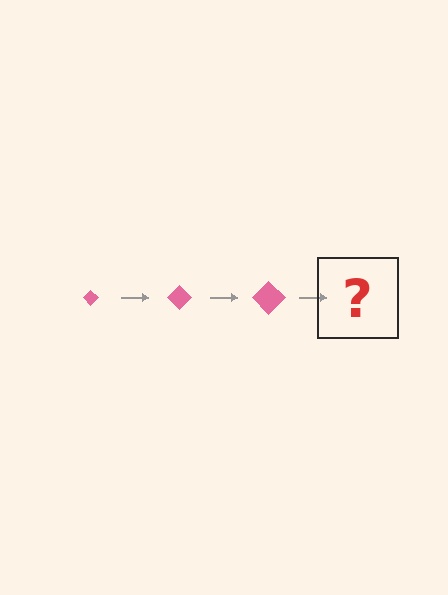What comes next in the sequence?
The next element should be a pink diamond, larger than the previous one.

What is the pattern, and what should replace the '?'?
The pattern is that the diamond gets progressively larger each step. The '?' should be a pink diamond, larger than the previous one.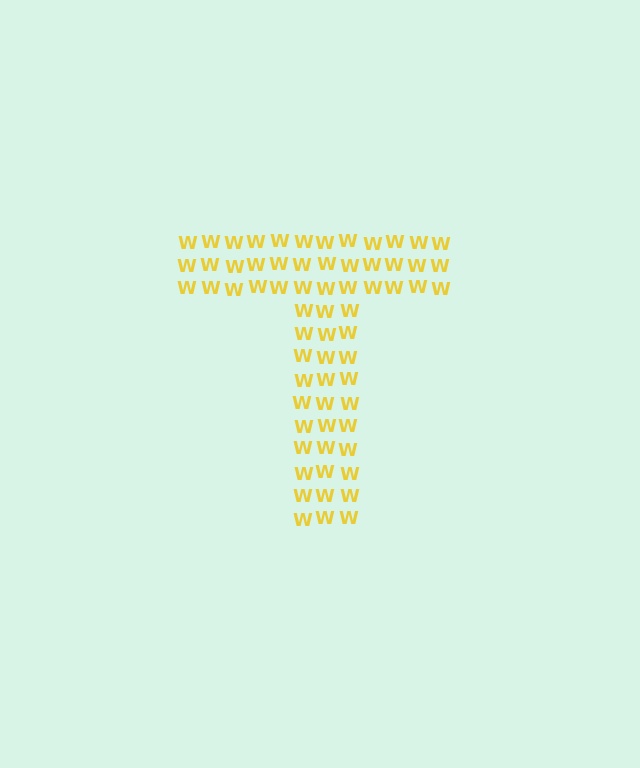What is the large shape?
The large shape is the letter T.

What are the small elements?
The small elements are letter W's.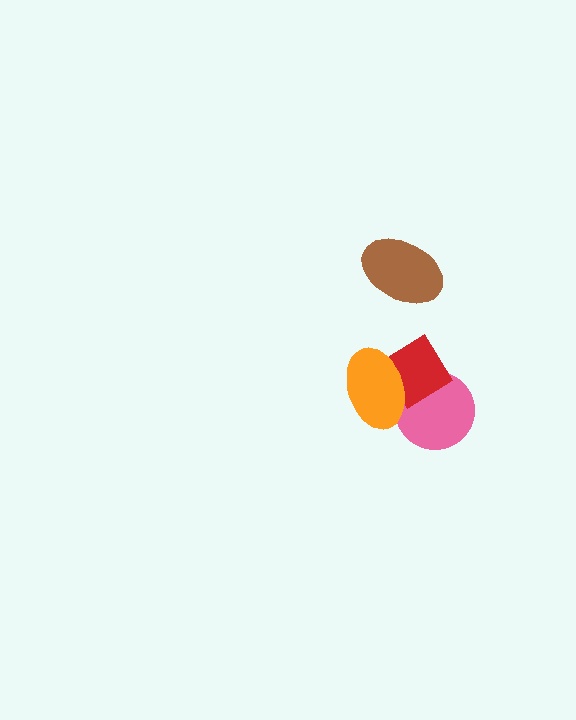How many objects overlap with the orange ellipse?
2 objects overlap with the orange ellipse.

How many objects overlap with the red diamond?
2 objects overlap with the red diamond.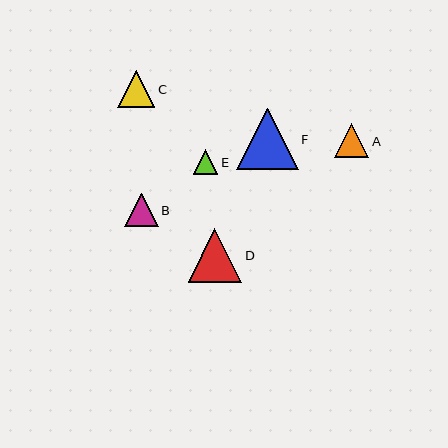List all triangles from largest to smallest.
From largest to smallest: F, D, C, A, B, E.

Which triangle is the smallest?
Triangle E is the smallest with a size of approximately 25 pixels.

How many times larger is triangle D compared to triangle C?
Triangle D is approximately 1.5 times the size of triangle C.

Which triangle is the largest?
Triangle F is the largest with a size of approximately 62 pixels.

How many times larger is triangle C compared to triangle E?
Triangle C is approximately 1.5 times the size of triangle E.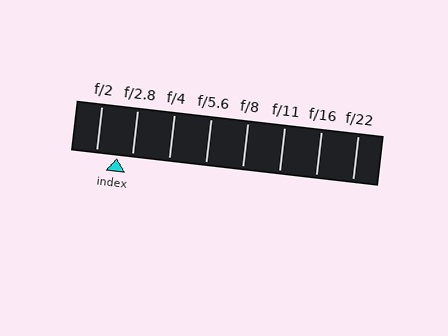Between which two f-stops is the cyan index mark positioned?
The index mark is between f/2 and f/2.8.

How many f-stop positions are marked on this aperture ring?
There are 8 f-stop positions marked.